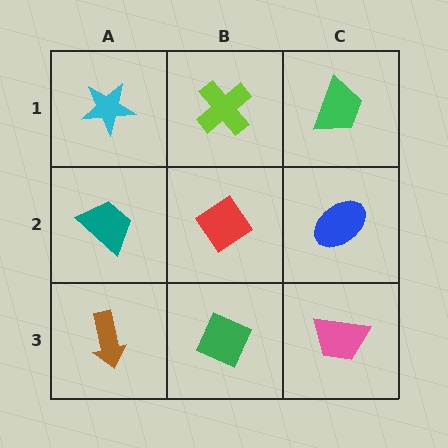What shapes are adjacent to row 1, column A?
A teal trapezoid (row 2, column A), a lime cross (row 1, column B).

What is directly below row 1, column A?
A teal trapezoid.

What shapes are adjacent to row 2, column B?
A lime cross (row 1, column B), a green diamond (row 3, column B), a teal trapezoid (row 2, column A), a blue ellipse (row 2, column C).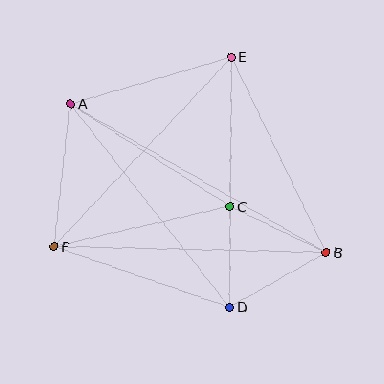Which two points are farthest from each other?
Points A and B are farthest from each other.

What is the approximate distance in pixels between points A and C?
The distance between A and C is approximately 190 pixels.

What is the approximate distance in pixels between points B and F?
The distance between B and F is approximately 272 pixels.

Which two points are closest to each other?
Points C and D are closest to each other.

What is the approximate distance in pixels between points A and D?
The distance between A and D is approximately 258 pixels.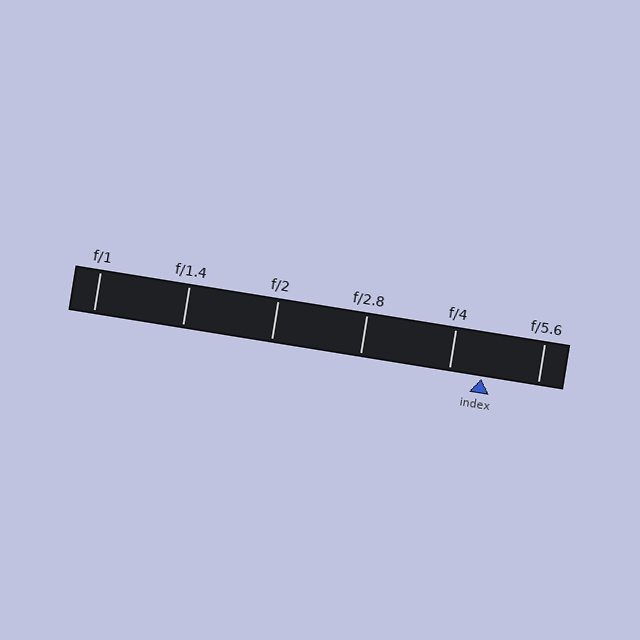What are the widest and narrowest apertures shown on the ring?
The widest aperture shown is f/1 and the narrowest is f/5.6.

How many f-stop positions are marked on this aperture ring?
There are 6 f-stop positions marked.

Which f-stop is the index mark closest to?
The index mark is closest to f/4.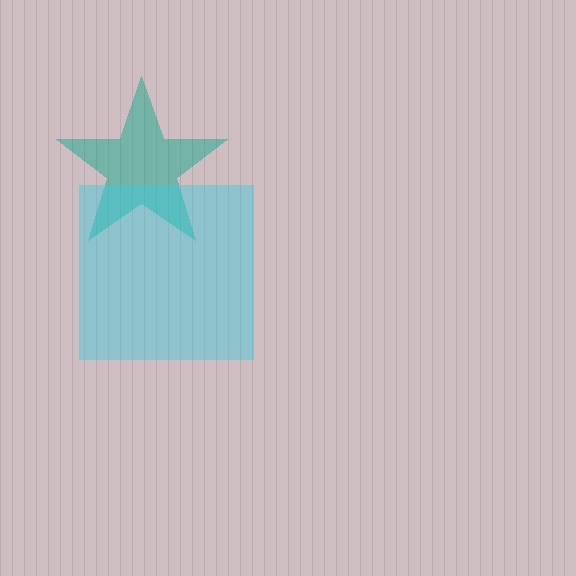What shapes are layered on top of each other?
The layered shapes are: a teal star, a cyan square.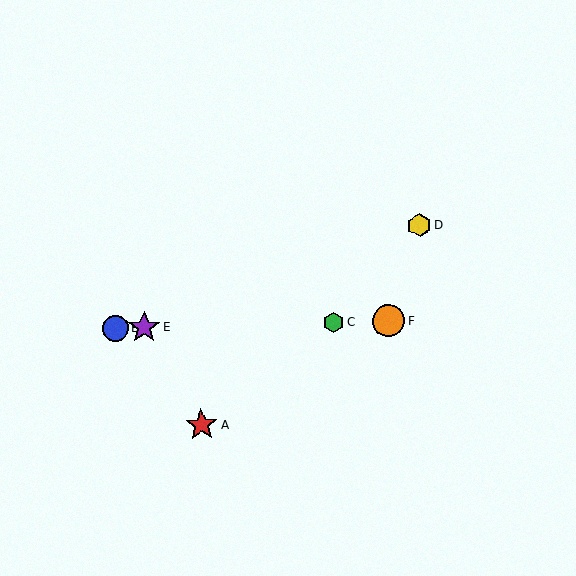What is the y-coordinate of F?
Object F is at y≈321.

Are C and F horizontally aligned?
Yes, both are at y≈322.